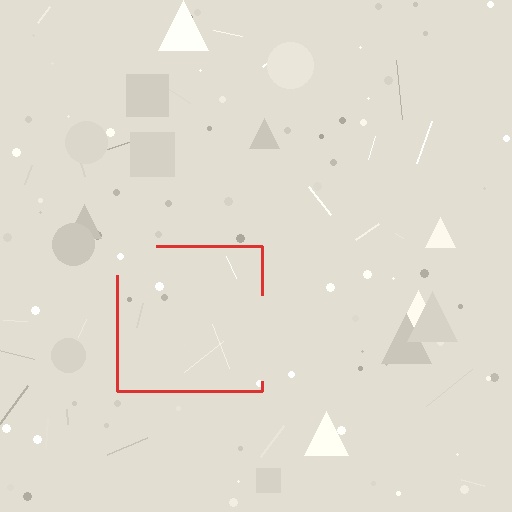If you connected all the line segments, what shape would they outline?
They would outline a square.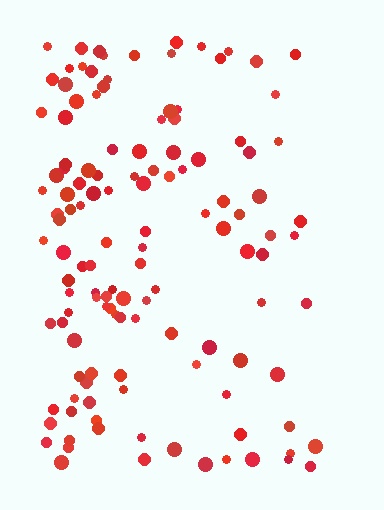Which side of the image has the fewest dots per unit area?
The right.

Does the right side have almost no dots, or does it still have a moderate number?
Still a moderate number, just noticeably fewer than the left.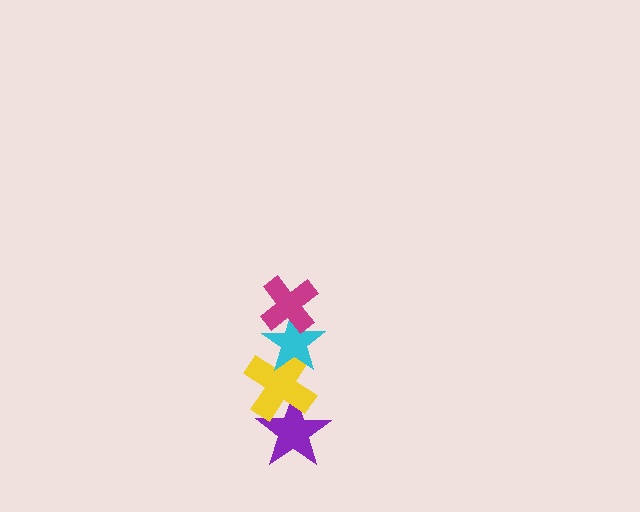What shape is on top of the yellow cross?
The cyan star is on top of the yellow cross.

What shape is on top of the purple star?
The yellow cross is on top of the purple star.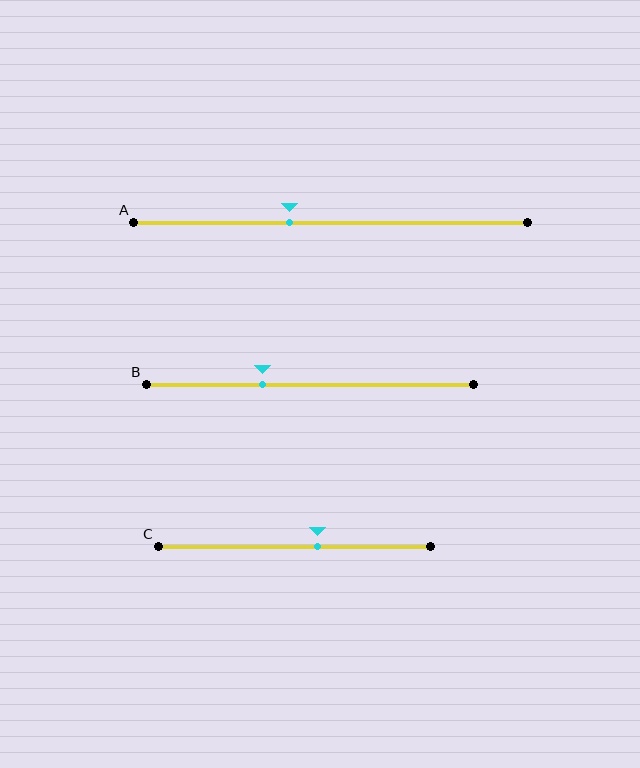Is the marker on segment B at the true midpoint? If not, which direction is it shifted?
No, the marker on segment B is shifted to the left by about 14% of the segment length.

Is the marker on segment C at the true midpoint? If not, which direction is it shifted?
No, the marker on segment C is shifted to the right by about 8% of the segment length.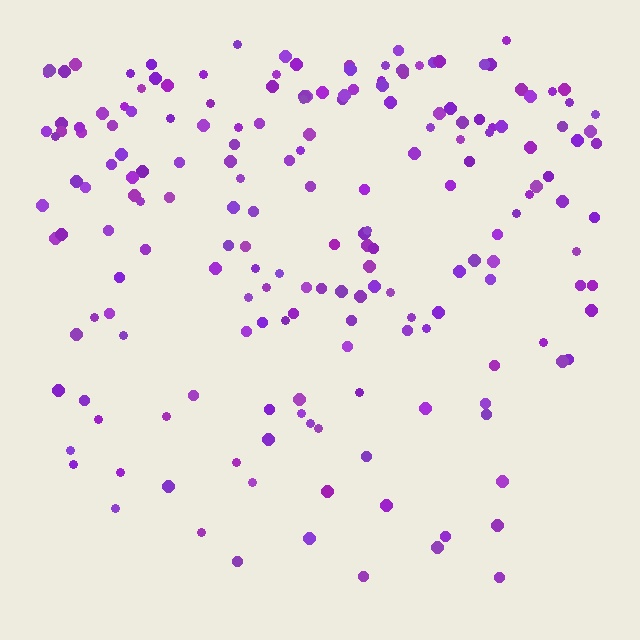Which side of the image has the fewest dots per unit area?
The bottom.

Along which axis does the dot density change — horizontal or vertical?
Vertical.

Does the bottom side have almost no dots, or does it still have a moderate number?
Still a moderate number, just noticeably fewer than the top.